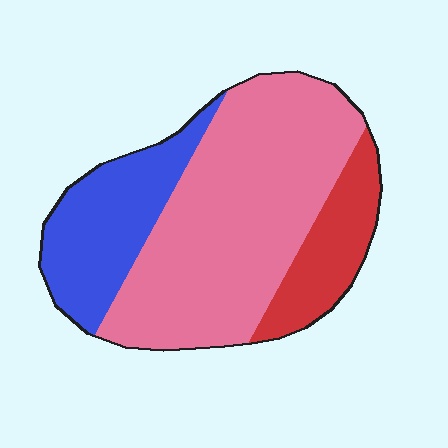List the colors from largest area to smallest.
From largest to smallest: pink, blue, red.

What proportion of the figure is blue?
Blue takes up less than a quarter of the figure.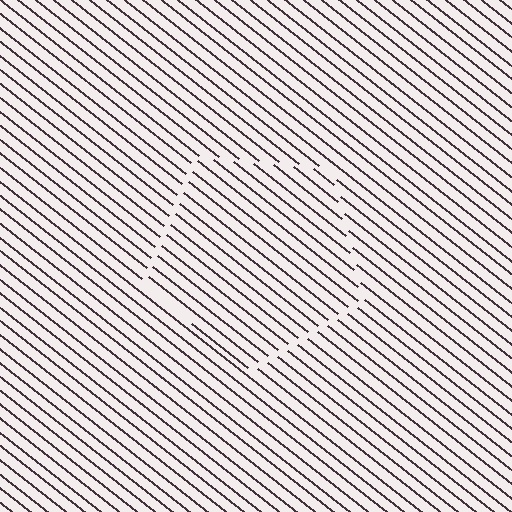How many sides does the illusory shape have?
5 sides — the line-ends trace a pentagon.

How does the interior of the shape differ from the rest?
The interior of the shape contains the same grating, shifted by half a period — the contour is defined by the phase discontinuity where line-ends from the inner and outer gratings abut.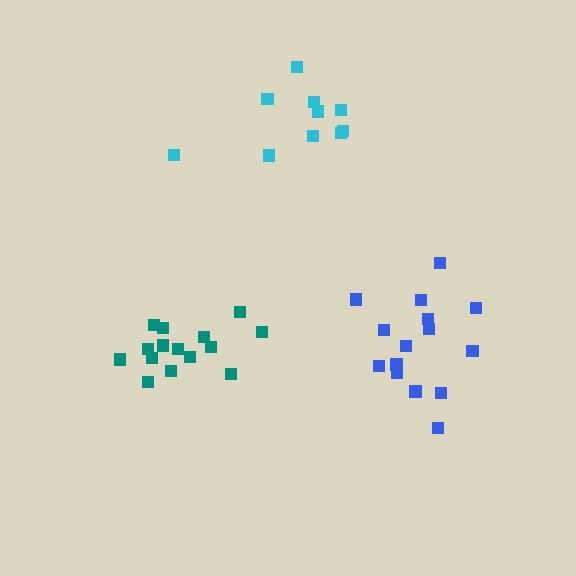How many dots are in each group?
Group 1: 15 dots, Group 2: 15 dots, Group 3: 10 dots (40 total).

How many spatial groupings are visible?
There are 3 spatial groupings.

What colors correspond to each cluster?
The clusters are colored: blue, teal, cyan.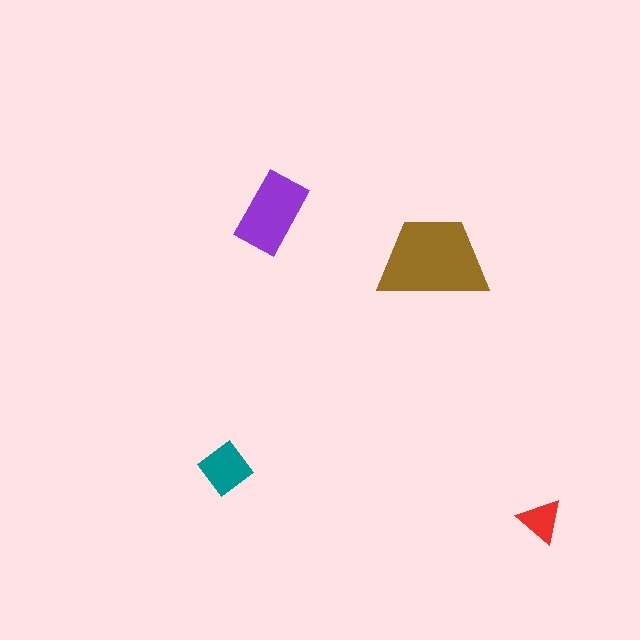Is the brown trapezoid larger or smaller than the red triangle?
Larger.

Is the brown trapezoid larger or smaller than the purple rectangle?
Larger.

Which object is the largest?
The brown trapezoid.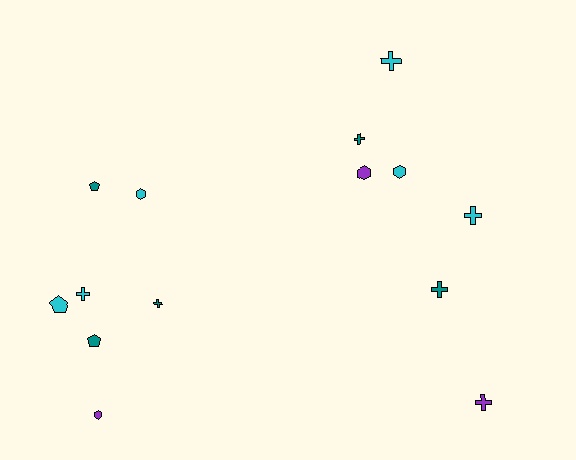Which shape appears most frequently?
Cross, with 7 objects.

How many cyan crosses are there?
There are 3 cyan crosses.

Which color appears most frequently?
Cyan, with 6 objects.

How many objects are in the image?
There are 14 objects.